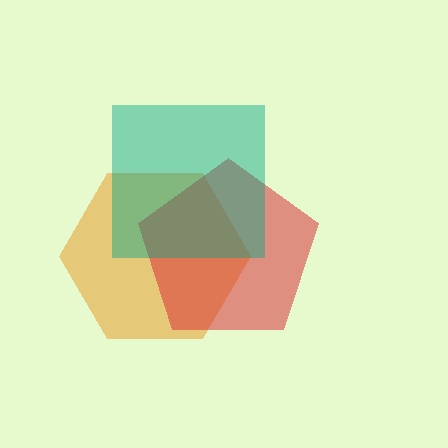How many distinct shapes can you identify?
There are 3 distinct shapes: an orange hexagon, a red pentagon, a teal square.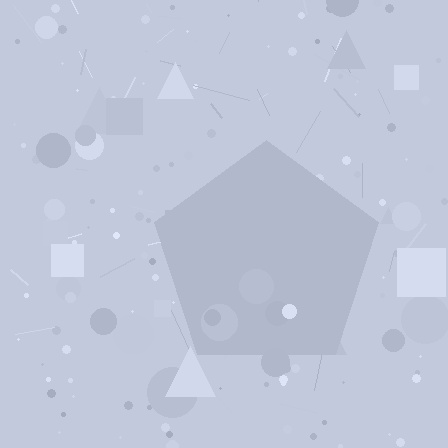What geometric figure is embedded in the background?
A pentagon is embedded in the background.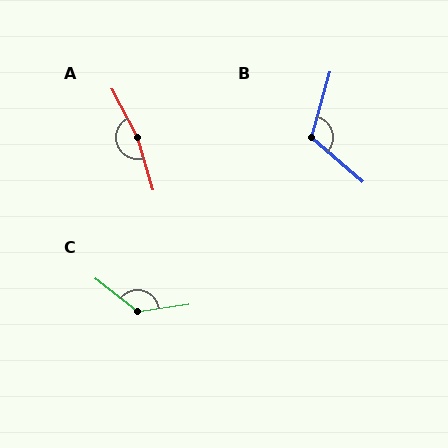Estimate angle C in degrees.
Approximately 135 degrees.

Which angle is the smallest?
B, at approximately 114 degrees.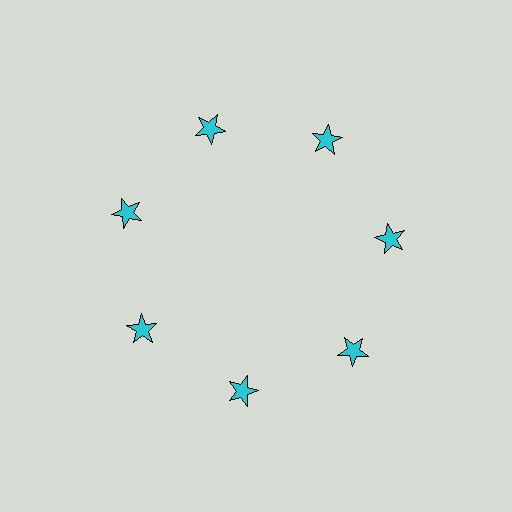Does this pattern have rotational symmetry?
Yes, this pattern has 7-fold rotational symmetry. It looks the same after rotating 51 degrees around the center.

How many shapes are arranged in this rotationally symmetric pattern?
There are 7 shapes, arranged in 7 groups of 1.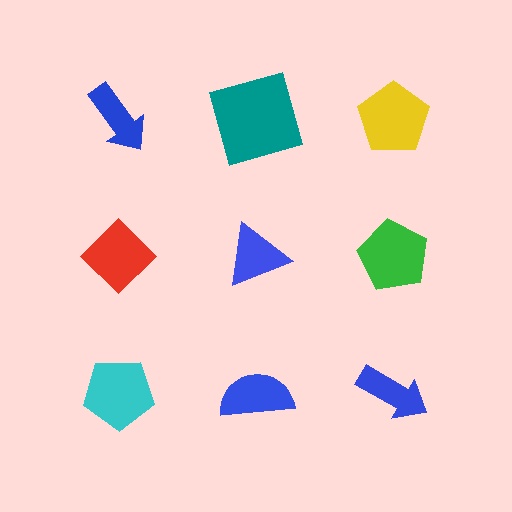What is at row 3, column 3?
A blue arrow.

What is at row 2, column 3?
A green pentagon.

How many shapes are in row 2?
3 shapes.